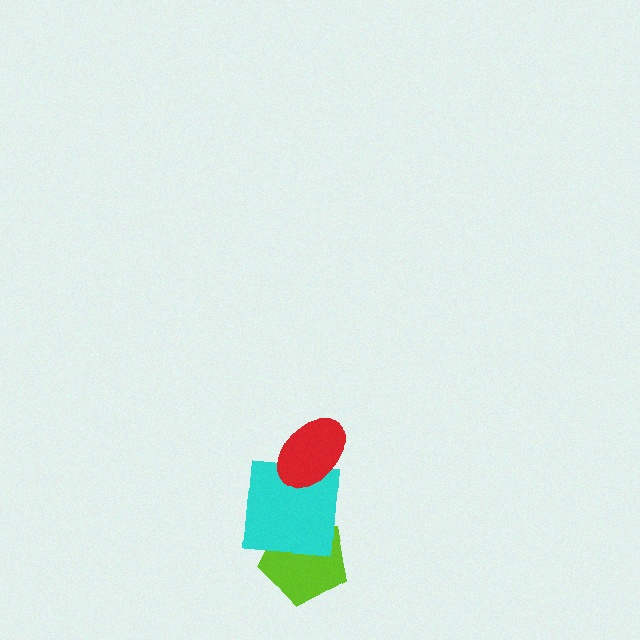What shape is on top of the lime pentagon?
The cyan square is on top of the lime pentagon.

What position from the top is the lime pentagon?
The lime pentagon is 3rd from the top.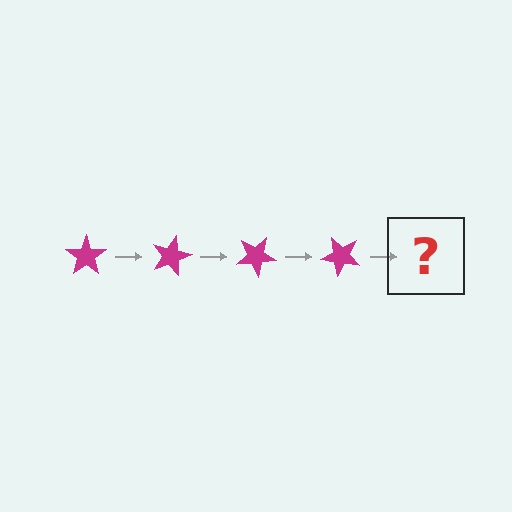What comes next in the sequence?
The next element should be a magenta star rotated 60 degrees.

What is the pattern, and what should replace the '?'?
The pattern is that the star rotates 15 degrees each step. The '?' should be a magenta star rotated 60 degrees.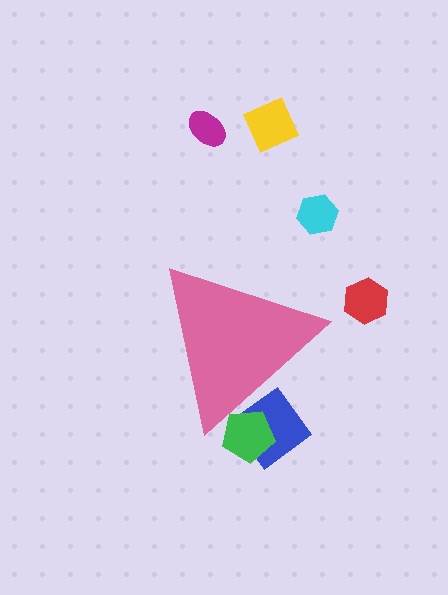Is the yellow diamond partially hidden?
No, the yellow diamond is fully visible.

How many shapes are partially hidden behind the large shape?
2 shapes are partially hidden.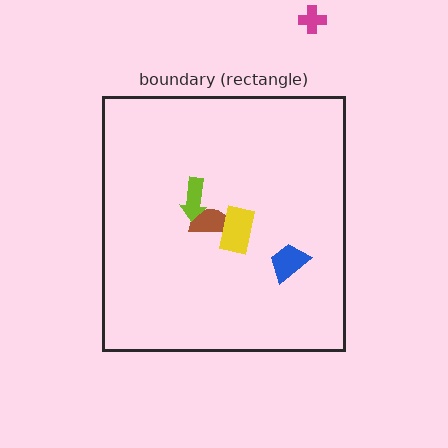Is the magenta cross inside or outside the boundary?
Outside.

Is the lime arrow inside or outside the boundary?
Inside.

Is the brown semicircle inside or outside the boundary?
Inside.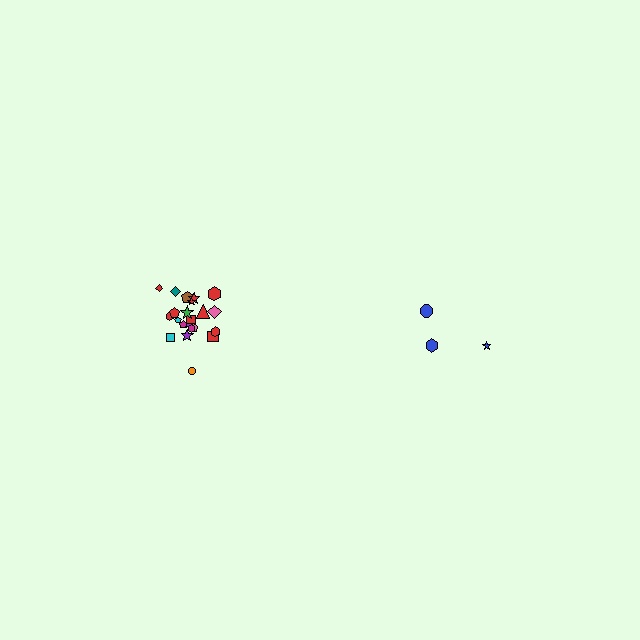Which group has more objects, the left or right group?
The left group.